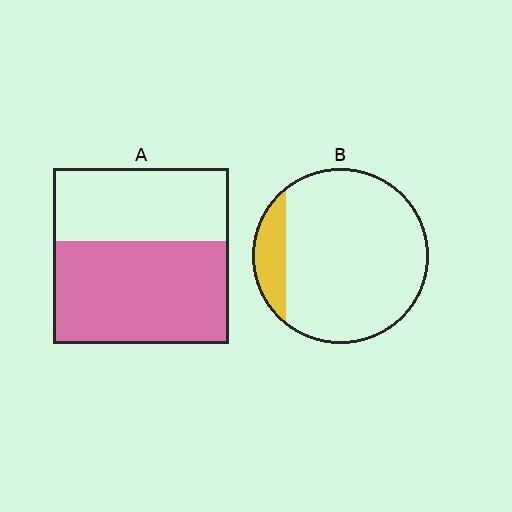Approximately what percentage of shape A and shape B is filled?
A is approximately 60% and B is approximately 15%.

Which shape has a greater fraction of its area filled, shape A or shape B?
Shape A.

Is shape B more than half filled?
No.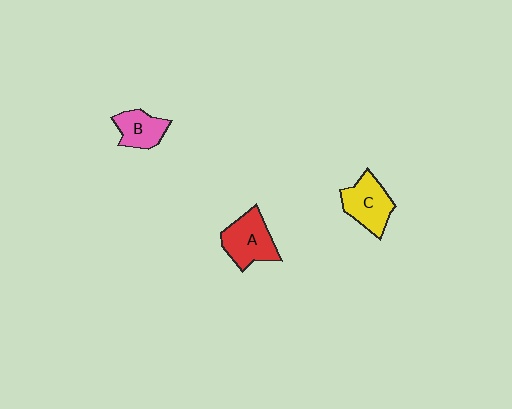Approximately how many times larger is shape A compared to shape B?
Approximately 1.4 times.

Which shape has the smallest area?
Shape B (pink).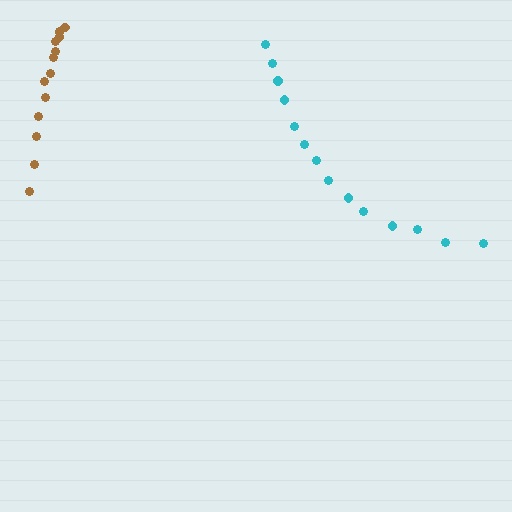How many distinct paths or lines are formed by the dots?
There are 2 distinct paths.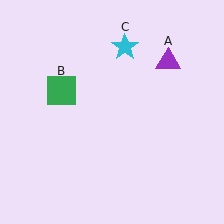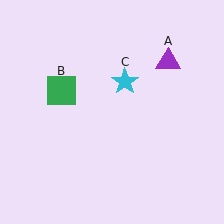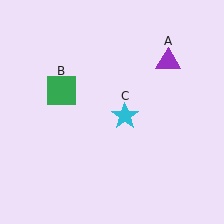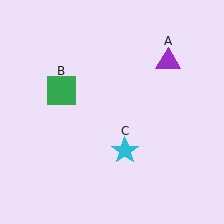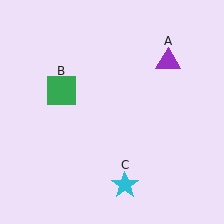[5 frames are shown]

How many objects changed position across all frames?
1 object changed position: cyan star (object C).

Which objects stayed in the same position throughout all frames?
Purple triangle (object A) and green square (object B) remained stationary.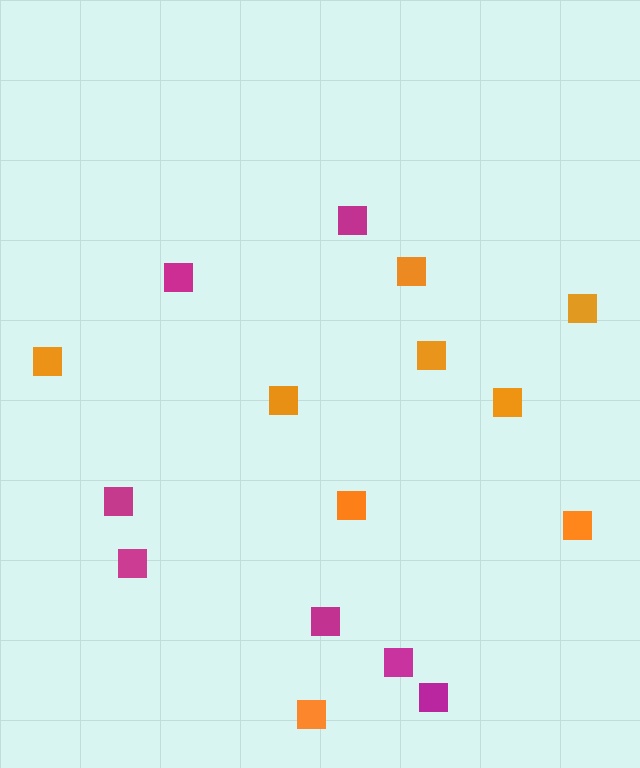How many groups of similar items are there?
There are 2 groups: one group of magenta squares (7) and one group of orange squares (9).